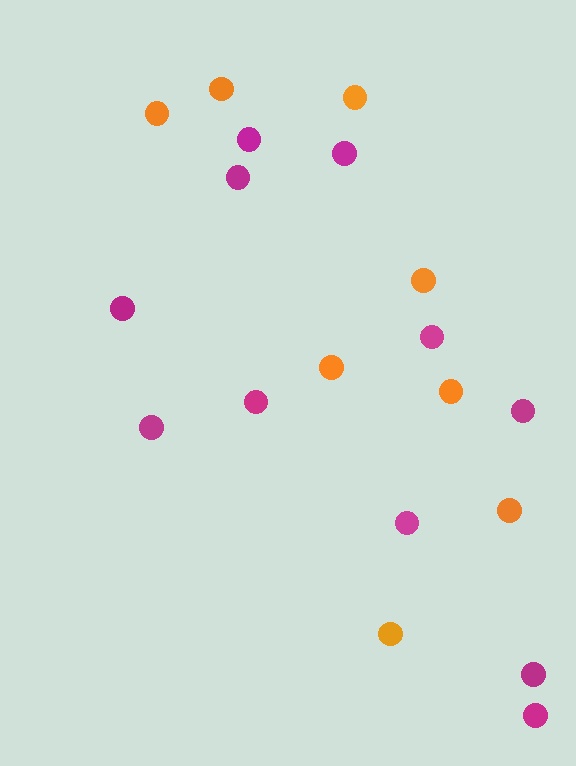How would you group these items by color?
There are 2 groups: one group of magenta circles (11) and one group of orange circles (8).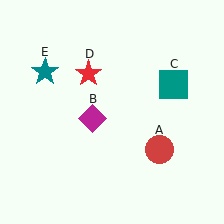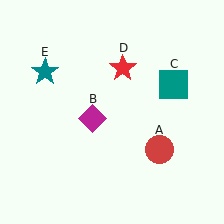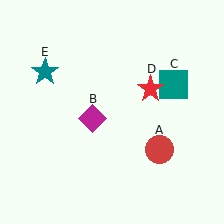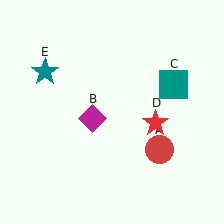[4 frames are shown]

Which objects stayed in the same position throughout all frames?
Red circle (object A) and magenta diamond (object B) and teal square (object C) and teal star (object E) remained stationary.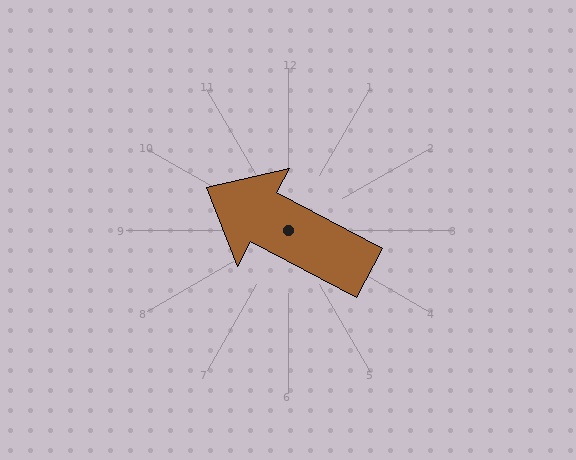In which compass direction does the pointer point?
Northwest.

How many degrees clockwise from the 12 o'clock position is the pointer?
Approximately 298 degrees.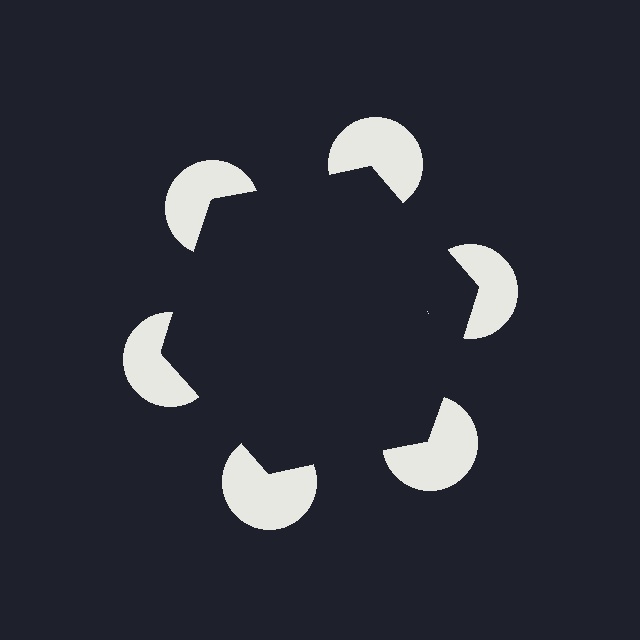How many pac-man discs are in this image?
There are 6 — one at each vertex of the illusory hexagon.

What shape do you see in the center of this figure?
An illusory hexagon — its edges are inferred from the aligned wedge cuts in the pac-man discs, not physically drawn.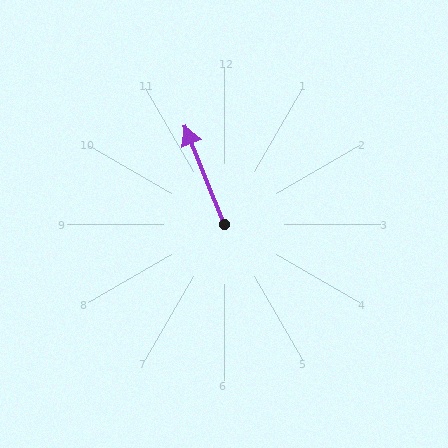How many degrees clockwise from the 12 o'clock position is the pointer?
Approximately 338 degrees.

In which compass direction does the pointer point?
North.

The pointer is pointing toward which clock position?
Roughly 11 o'clock.